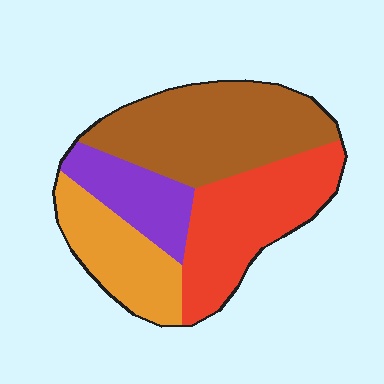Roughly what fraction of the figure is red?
Red covers 30% of the figure.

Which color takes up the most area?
Brown, at roughly 35%.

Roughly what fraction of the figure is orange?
Orange covers around 20% of the figure.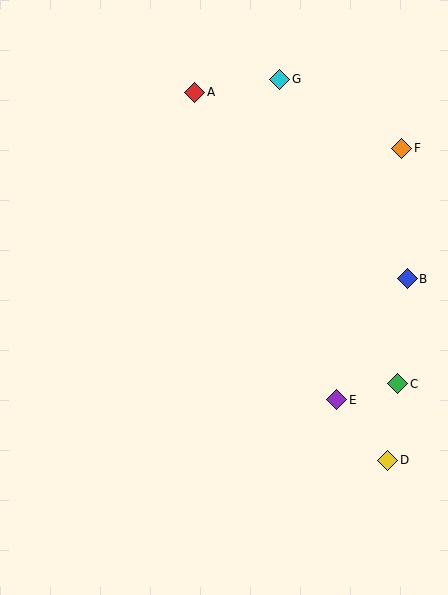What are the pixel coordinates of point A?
Point A is at (195, 92).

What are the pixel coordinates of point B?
Point B is at (407, 279).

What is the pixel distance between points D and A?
The distance between D and A is 415 pixels.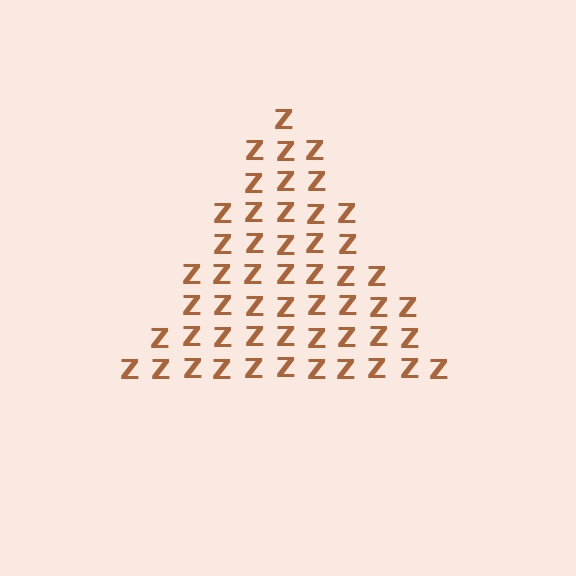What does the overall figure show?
The overall figure shows a triangle.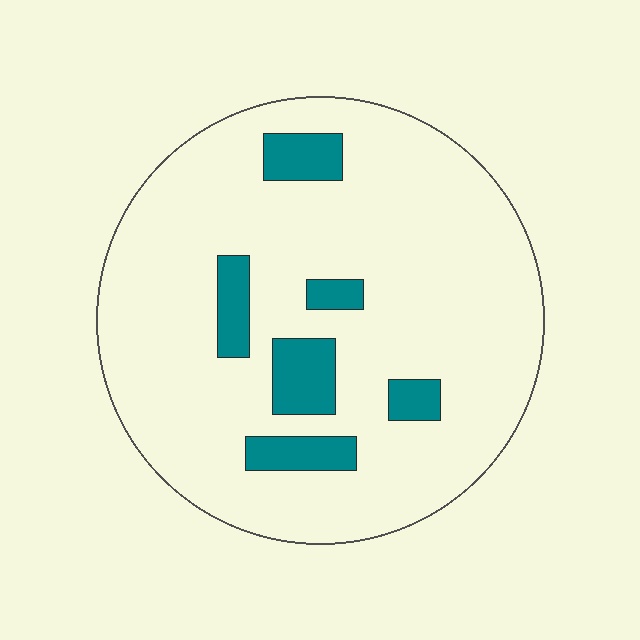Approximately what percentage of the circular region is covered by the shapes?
Approximately 15%.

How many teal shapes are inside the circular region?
6.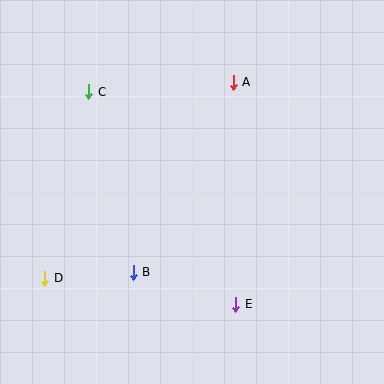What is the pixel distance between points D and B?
The distance between D and B is 89 pixels.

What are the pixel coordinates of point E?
Point E is at (236, 304).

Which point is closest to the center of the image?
Point B at (133, 272) is closest to the center.